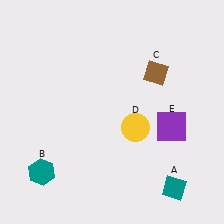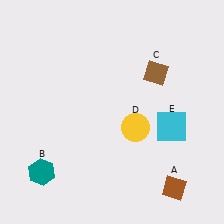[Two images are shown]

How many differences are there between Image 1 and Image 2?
There are 2 differences between the two images.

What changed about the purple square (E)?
In Image 1, E is purple. In Image 2, it changed to cyan.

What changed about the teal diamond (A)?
In Image 1, A is teal. In Image 2, it changed to brown.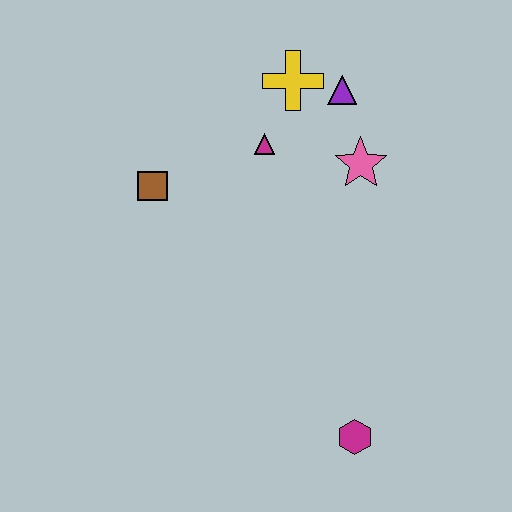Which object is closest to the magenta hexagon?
The pink star is closest to the magenta hexagon.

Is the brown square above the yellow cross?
No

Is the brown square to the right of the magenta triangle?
No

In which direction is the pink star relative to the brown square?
The pink star is to the right of the brown square.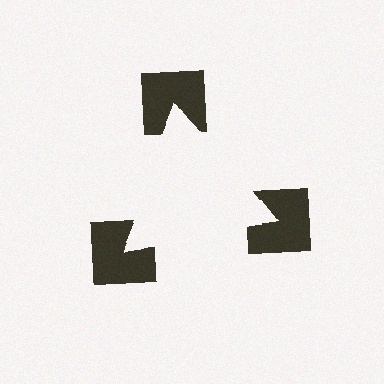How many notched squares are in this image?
There are 3 — one at each vertex of the illusory triangle.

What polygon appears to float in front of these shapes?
An illusory triangle — its edges are inferred from the aligned wedge cuts in the notched squares, not physically drawn.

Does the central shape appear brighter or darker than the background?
It typically appears slightly brighter than the background, even though no actual brightness change is drawn.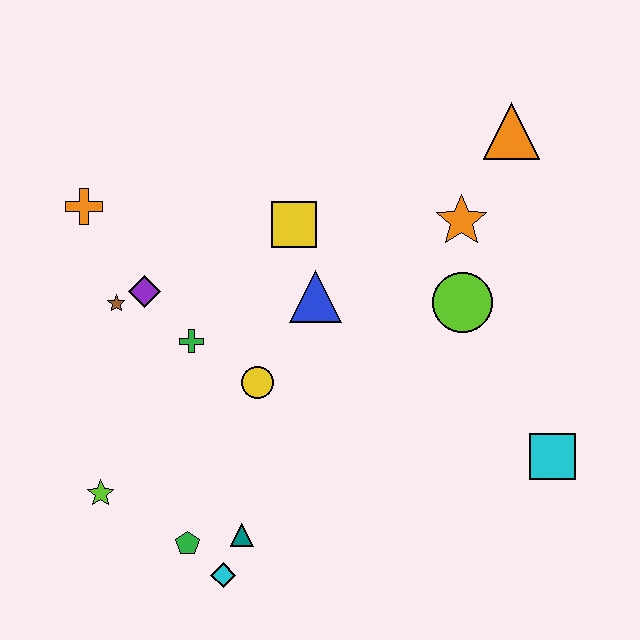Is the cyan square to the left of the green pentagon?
No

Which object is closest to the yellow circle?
The green cross is closest to the yellow circle.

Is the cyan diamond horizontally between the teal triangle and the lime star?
Yes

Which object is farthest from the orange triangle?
The lime star is farthest from the orange triangle.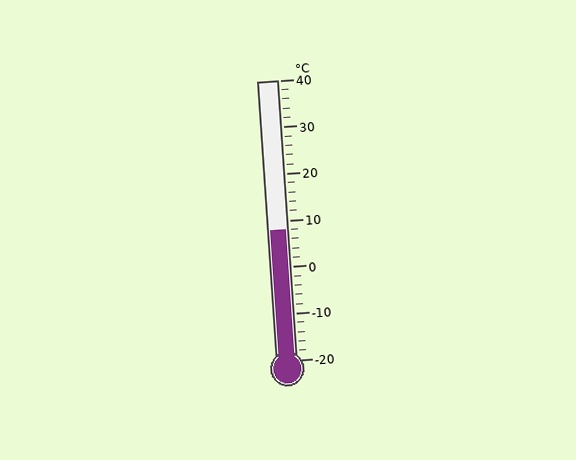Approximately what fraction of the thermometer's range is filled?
The thermometer is filled to approximately 45% of its range.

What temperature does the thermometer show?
The thermometer shows approximately 8°C.